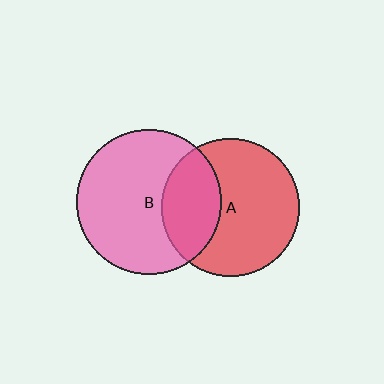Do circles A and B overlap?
Yes.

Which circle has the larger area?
Circle B (pink).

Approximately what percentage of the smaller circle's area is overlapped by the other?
Approximately 30%.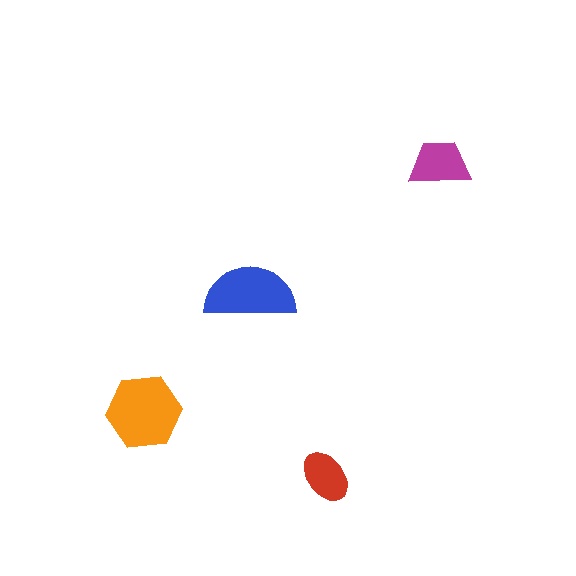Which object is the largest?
The orange hexagon.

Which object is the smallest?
The red ellipse.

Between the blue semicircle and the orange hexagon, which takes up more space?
The orange hexagon.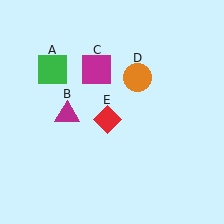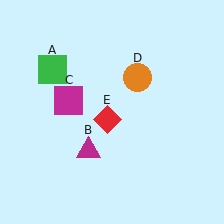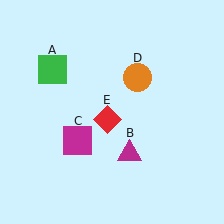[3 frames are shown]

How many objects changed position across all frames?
2 objects changed position: magenta triangle (object B), magenta square (object C).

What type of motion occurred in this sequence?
The magenta triangle (object B), magenta square (object C) rotated counterclockwise around the center of the scene.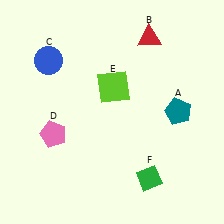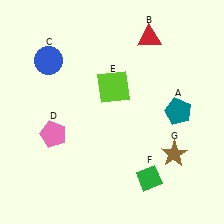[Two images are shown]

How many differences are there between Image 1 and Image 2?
There is 1 difference between the two images.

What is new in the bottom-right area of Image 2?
A brown star (G) was added in the bottom-right area of Image 2.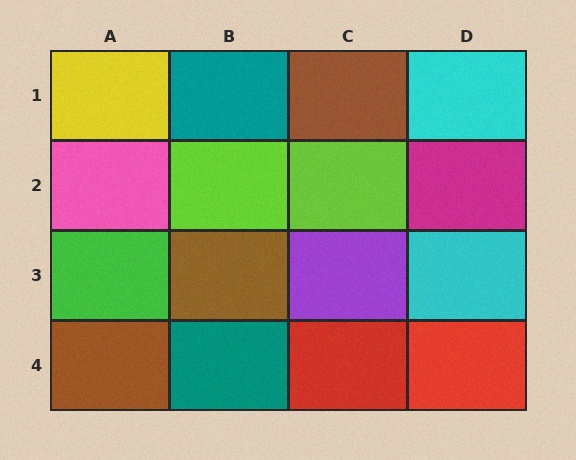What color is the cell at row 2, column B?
Lime.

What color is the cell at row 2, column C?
Lime.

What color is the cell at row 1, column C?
Brown.